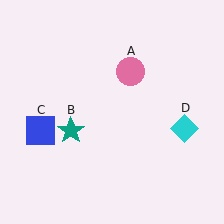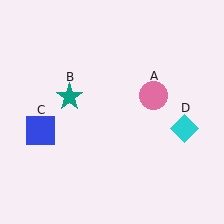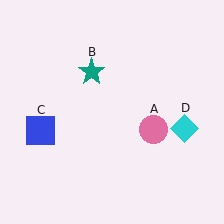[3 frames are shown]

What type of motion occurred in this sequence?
The pink circle (object A), teal star (object B) rotated clockwise around the center of the scene.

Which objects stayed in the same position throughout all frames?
Blue square (object C) and cyan diamond (object D) remained stationary.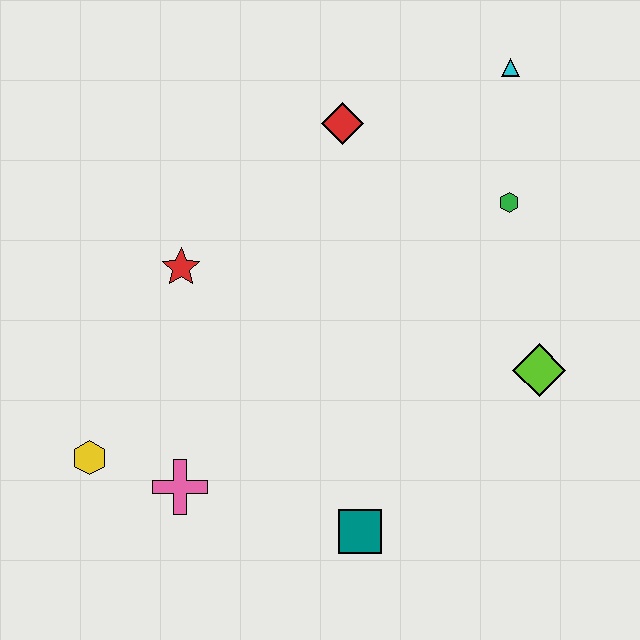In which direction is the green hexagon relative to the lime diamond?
The green hexagon is above the lime diamond.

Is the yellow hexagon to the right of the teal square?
No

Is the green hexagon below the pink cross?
No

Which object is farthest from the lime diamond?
The yellow hexagon is farthest from the lime diamond.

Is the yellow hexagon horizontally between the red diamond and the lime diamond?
No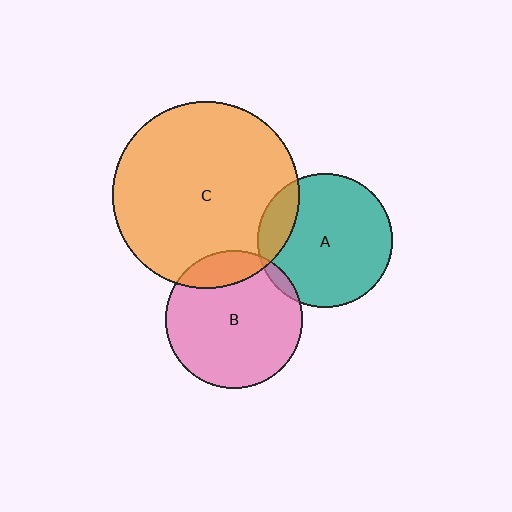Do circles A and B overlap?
Yes.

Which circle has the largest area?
Circle C (orange).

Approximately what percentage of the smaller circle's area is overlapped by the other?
Approximately 5%.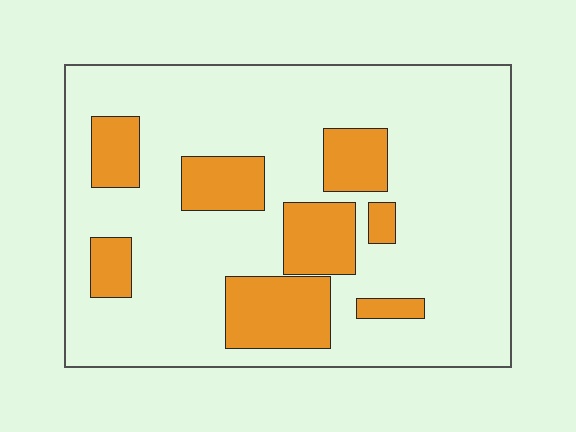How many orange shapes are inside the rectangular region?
8.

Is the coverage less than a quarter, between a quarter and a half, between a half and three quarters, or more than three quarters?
Less than a quarter.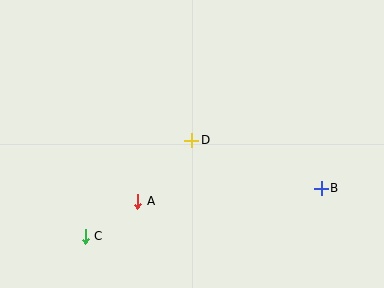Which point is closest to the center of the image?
Point D at (192, 140) is closest to the center.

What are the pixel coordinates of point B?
Point B is at (321, 188).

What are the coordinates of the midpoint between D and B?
The midpoint between D and B is at (256, 164).